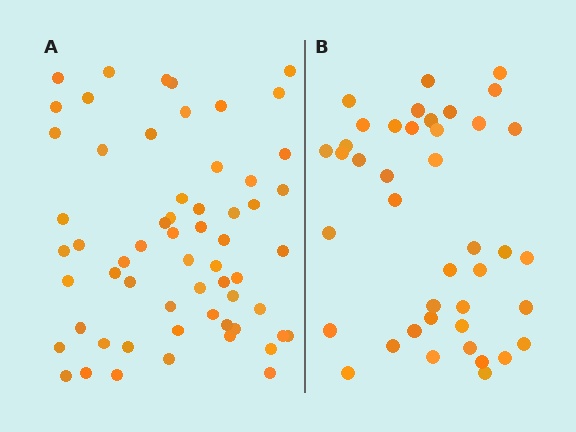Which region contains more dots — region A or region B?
Region A (the left region) has more dots.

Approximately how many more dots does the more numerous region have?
Region A has approximately 20 more dots than region B.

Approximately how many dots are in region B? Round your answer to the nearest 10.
About 40 dots. (The exact count is 41, which rounds to 40.)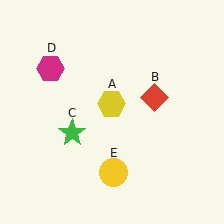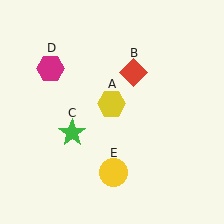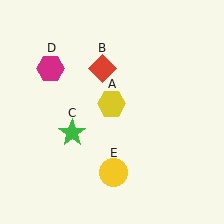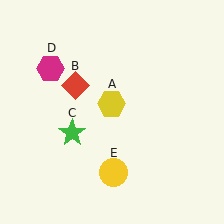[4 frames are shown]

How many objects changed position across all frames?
1 object changed position: red diamond (object B).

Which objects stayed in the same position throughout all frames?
Yellow hexagon (object A) and green star (object C) and magenta hexagon (object D) and yellow circle (object E) remained stationary.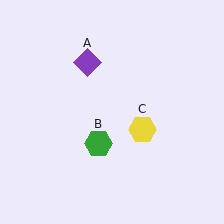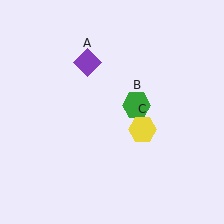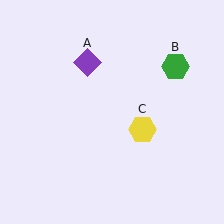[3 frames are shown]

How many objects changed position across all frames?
1 object changed position: green hexagon (object B).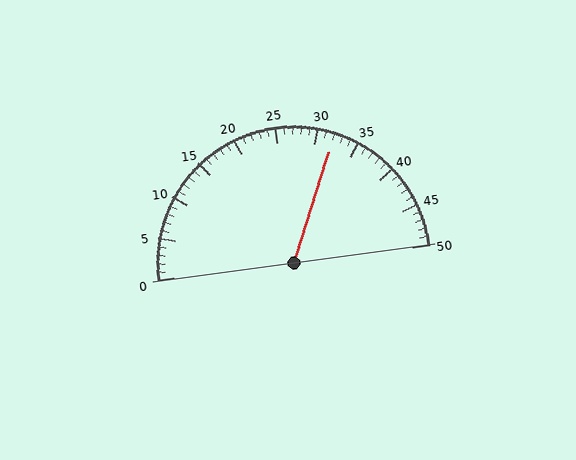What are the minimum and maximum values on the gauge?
The gauge ranges from 0 to 50.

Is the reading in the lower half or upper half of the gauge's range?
The reading is in the upper half of the range (0 to 50).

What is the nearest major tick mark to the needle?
The nearest major tick mark is 30.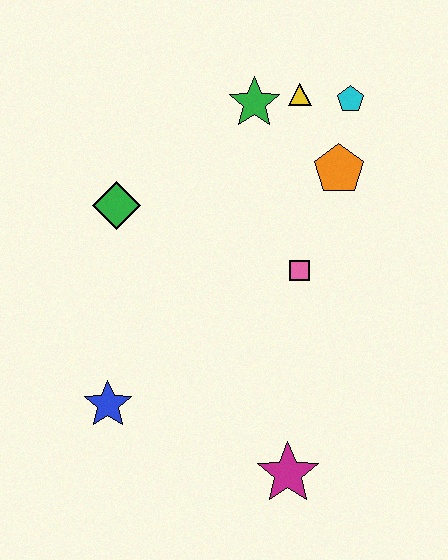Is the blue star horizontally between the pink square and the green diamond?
No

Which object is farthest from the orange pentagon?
The blue star is farthest from the orange pentagon.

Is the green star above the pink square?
Yes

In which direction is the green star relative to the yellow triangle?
The green star is to the left of the yellow triangle.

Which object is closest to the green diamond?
The green star is closest to the green diamond.